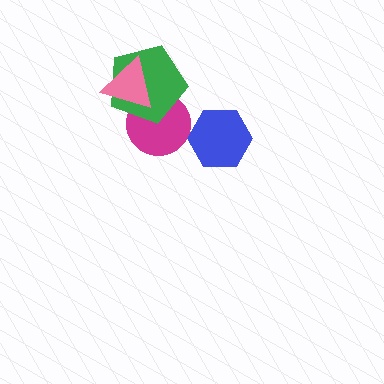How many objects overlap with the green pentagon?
2 objects overlap with the green pentagon.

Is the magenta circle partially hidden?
Yes, it is partially covered by another shape.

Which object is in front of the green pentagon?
The pink triangle is in front of the green pentagon.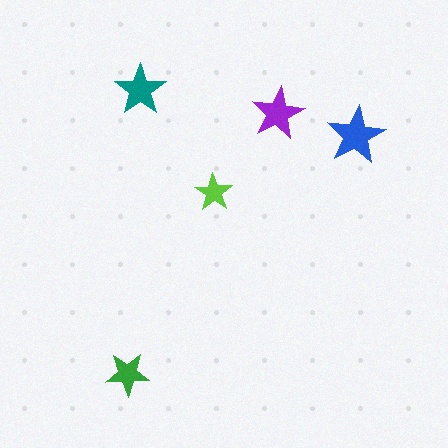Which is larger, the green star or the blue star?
The blue one.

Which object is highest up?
The teal star is topmost.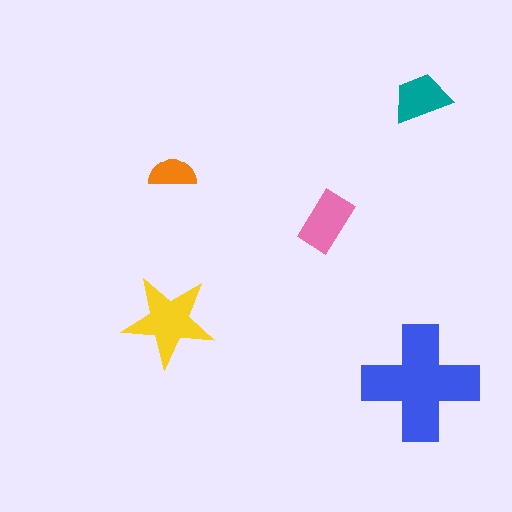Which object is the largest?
The blue cross.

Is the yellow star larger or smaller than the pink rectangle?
Larger.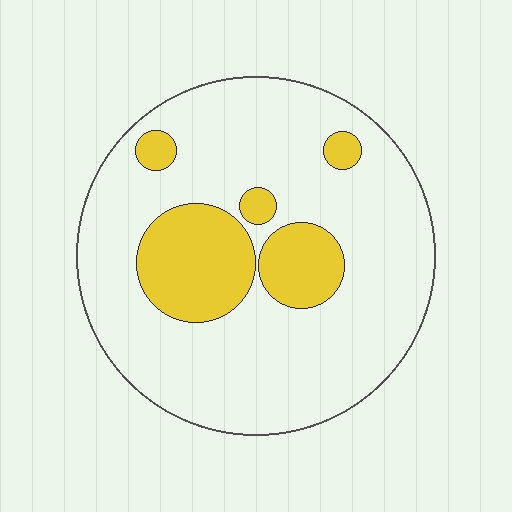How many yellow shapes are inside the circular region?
5.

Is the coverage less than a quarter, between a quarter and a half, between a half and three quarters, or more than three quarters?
Less than a quarter.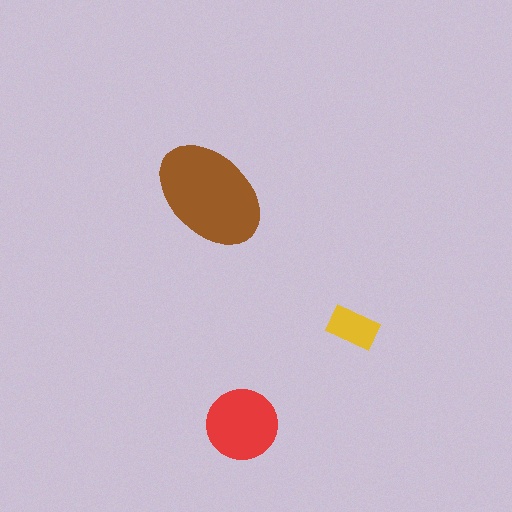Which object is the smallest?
The yellow rectangle.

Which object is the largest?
The brown ellipse.